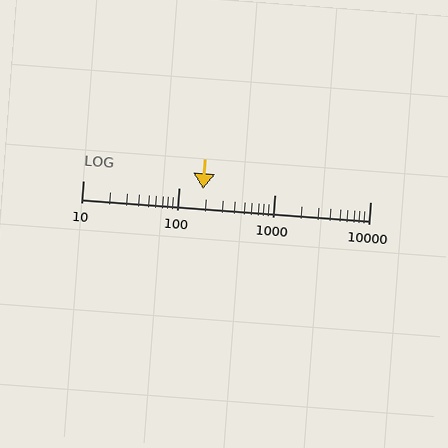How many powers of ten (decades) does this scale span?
The scale spans 3 decades, from 10 to 10000.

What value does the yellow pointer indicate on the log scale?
The pointer indicates approximately 180.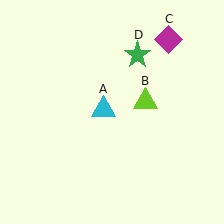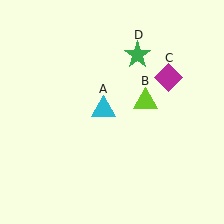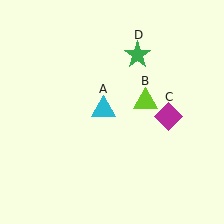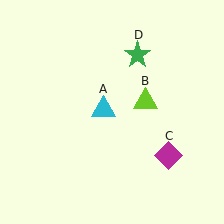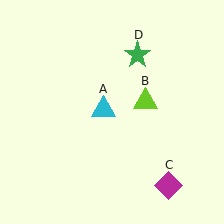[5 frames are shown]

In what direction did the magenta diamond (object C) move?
The magenta diamond (object C) moved down.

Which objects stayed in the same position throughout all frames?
Cyan triangle (object A) and lime triangle (object B) and green star (object D) remained stationary.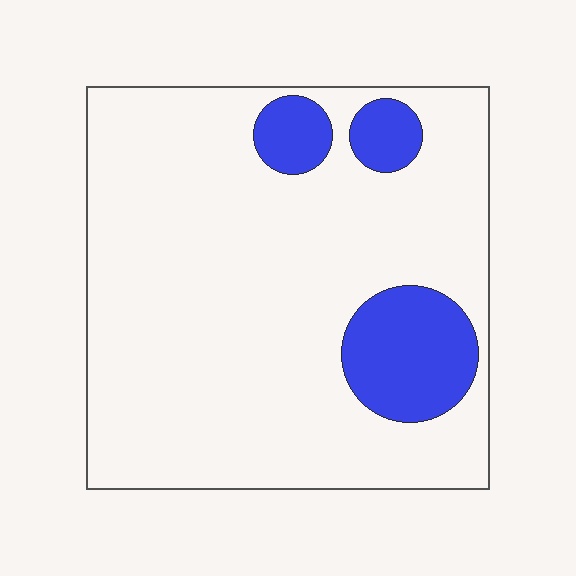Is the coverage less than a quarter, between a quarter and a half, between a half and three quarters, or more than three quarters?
Less than a quarter.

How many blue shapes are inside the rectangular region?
3.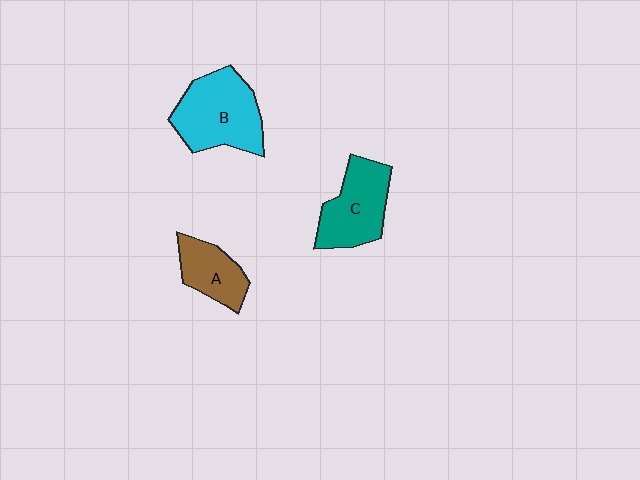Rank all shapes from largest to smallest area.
From largest to smallest: B (cyan), C (teal), A (brown).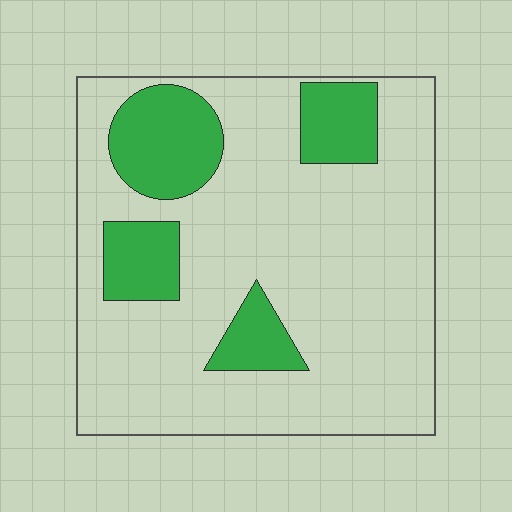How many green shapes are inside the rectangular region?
4.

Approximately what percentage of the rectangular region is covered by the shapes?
Approximately 20%.